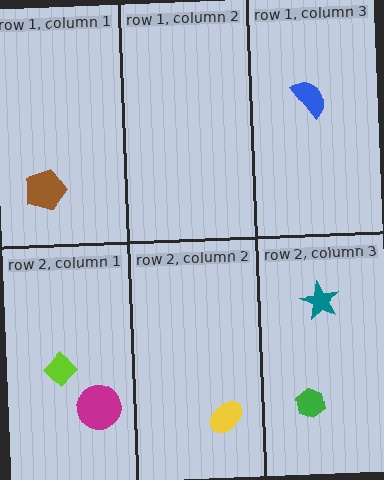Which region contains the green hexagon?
The row 2, column 3 region.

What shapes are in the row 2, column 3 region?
The green hexagon, the teal star.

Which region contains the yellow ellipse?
The row 2, column 2 region.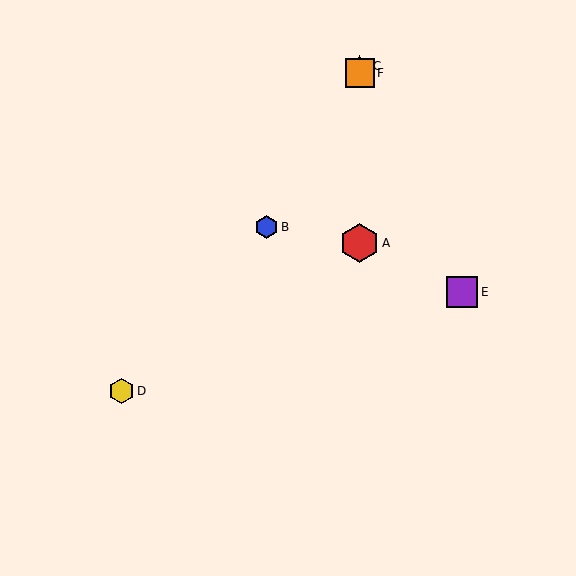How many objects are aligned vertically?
3 objects (A, C, F) are aligned vertically.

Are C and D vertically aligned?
No, C is at x≈360 and D is at x≈122.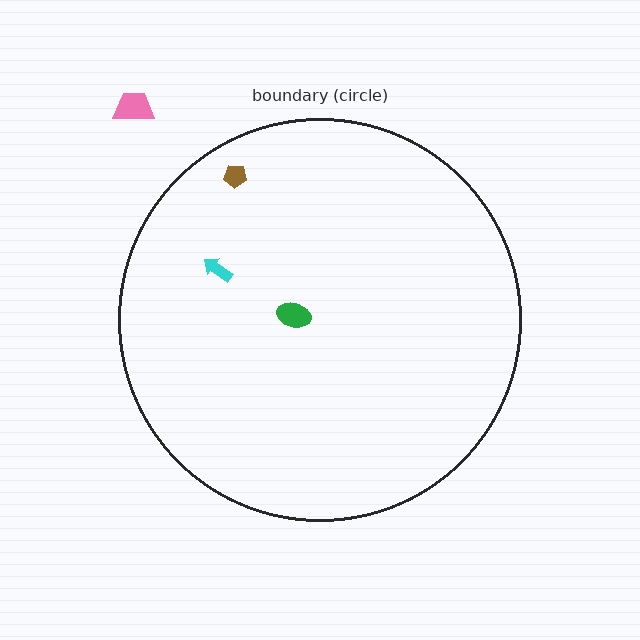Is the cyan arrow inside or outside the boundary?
Inside.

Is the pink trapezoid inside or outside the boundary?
Outside.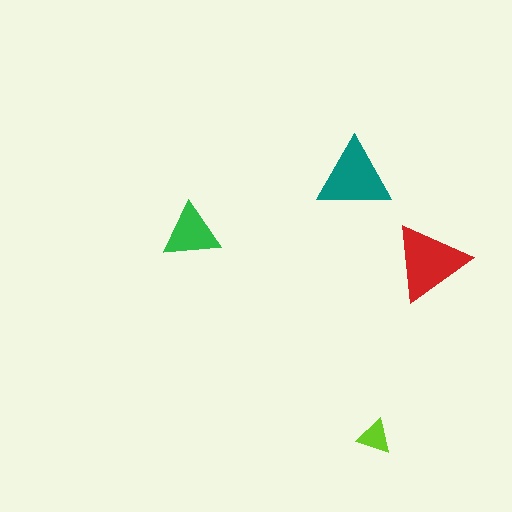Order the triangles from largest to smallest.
the red one, the teal one, the green one, the lime one.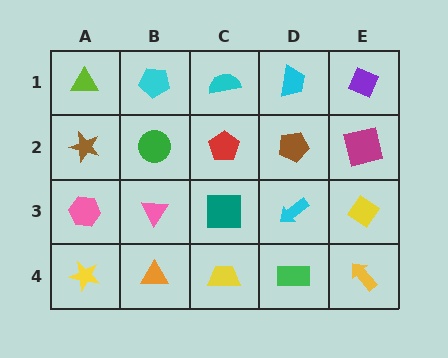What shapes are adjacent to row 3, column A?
A brown star (row 2, column A), a yellow star (row 4, column A), a pink triangle (row 3, column B).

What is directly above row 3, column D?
A brown pentagon.